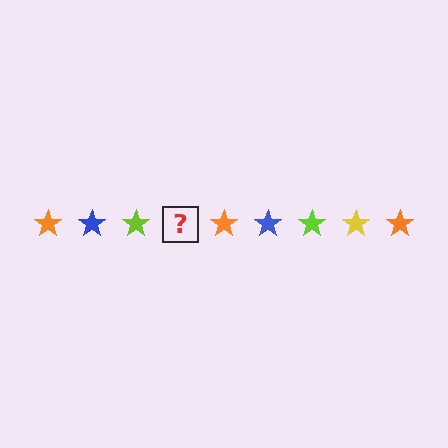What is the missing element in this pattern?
The missing element is a yellow star.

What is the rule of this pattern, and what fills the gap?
The rule is that the pattern cycles through orange, blue, lime, yellow stars. The gap should be filled with a yellow star.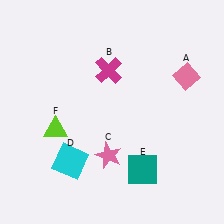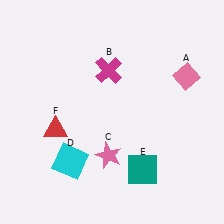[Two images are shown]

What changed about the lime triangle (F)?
In Image 1, F is lime. In Image 2, it changed to red.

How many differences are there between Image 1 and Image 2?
There is 1 difference between the two images.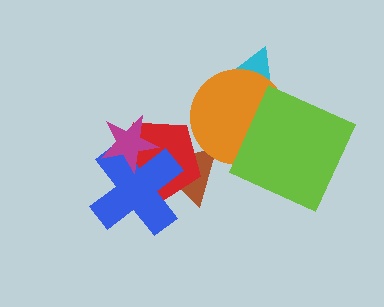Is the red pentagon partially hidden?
Yes, it is partially covered by another shape.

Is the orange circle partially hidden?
Yes, it is partially covered by another shape.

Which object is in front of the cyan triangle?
The orange circle is in front of the cyan triangle.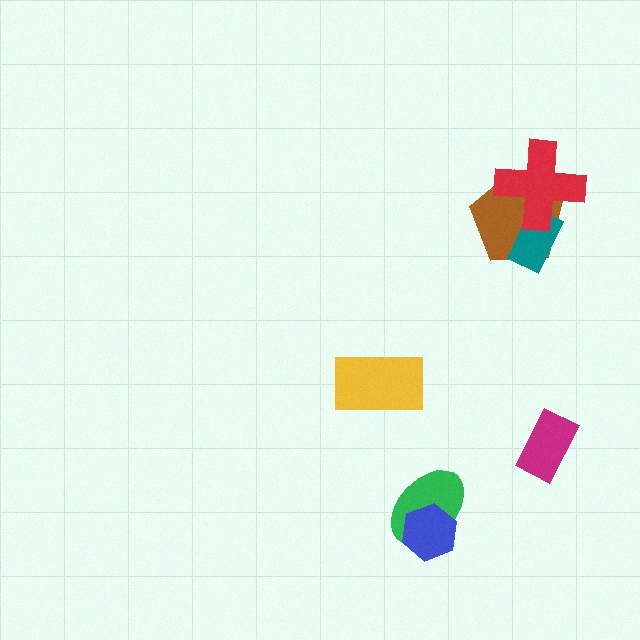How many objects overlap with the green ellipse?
1 object overlaps with the green ellipse.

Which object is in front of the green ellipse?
The blue hexagon is in front of the green ellipse.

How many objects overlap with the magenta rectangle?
0 objects overlap with the magenta rectangle.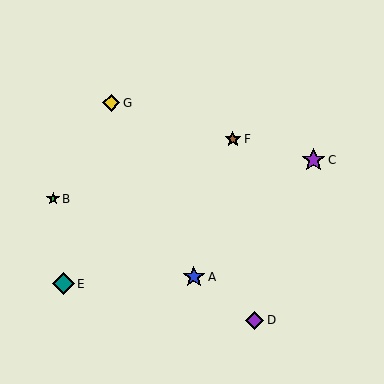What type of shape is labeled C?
Shape C is a purple star.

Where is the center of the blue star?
The center of the blue star is at (194, 277).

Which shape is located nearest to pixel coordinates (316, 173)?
The purple star (labeled C) at (314, 160) is nearest to that location.